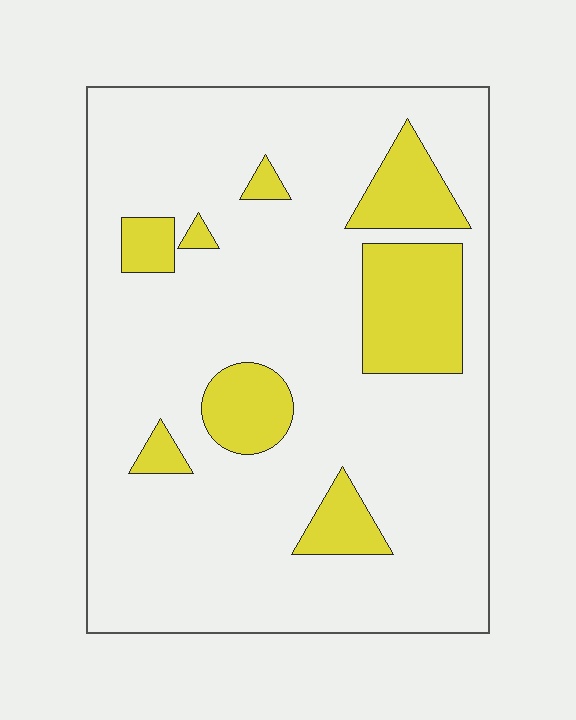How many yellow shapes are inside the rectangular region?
8.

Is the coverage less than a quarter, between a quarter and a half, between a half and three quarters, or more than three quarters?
Less than a quarter.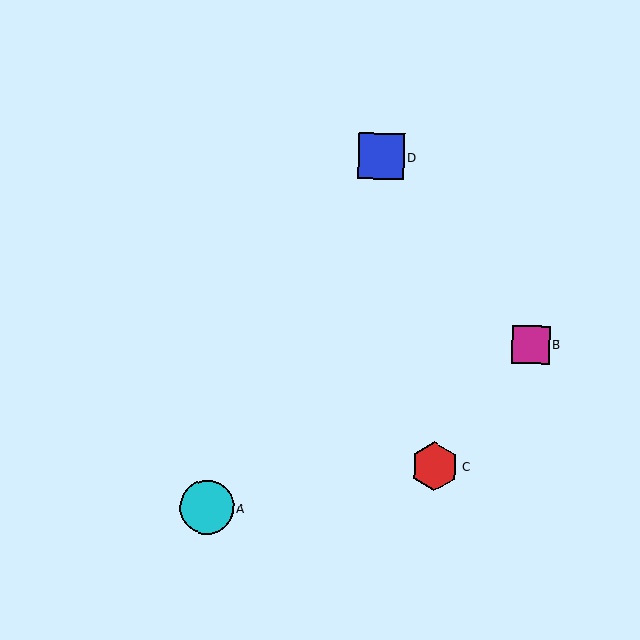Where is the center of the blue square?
The center of the blue square is at (381, 156).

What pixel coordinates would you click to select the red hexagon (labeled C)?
Click at (435, 466) to select the red hexagon C.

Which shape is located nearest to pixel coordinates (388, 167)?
The blue square (labeled D) at (381, 156) is nearest to that location.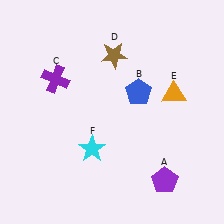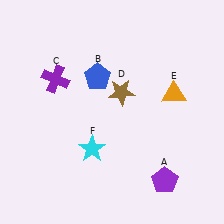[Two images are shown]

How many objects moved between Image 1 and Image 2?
2 objects moved between the two images.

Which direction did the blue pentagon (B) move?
The blue pentagon (B) moved left.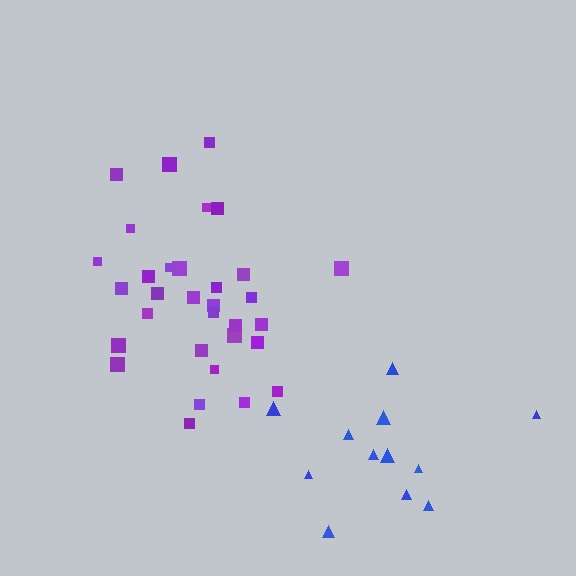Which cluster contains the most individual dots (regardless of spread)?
Purple (32).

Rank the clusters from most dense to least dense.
purple, blue.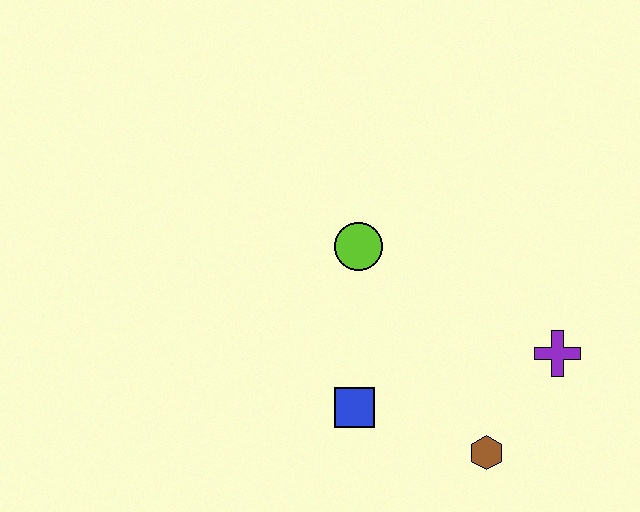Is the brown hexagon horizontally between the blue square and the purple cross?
Yes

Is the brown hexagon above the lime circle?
No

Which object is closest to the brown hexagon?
The purple cross is closest to the brown hexagon.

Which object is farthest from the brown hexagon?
The lime circle is farthest from the brown hexagon.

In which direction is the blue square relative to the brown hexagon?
The blue square is to the left of the brown hexagon.